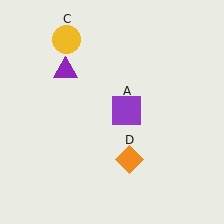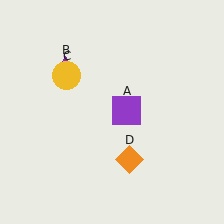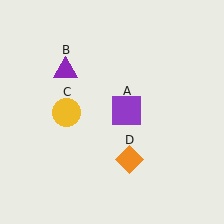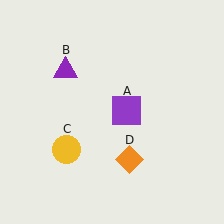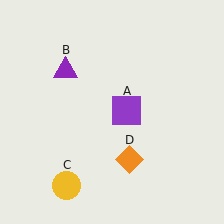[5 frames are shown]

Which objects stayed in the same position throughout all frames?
Purple square (object A) and purple triangle (object B) and orange diamond (object D) remained stationary.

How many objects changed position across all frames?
1 object changed position: yellow circle (object C).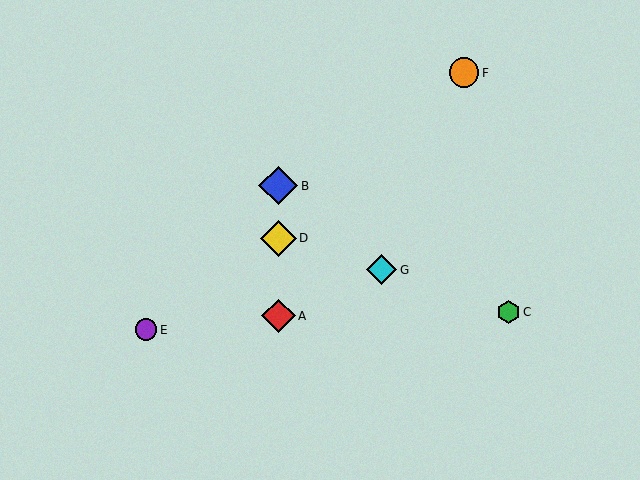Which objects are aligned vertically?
Objects A, B, D are aligned vertically.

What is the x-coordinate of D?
Object D is at x≈278.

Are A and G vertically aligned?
No, A is at x≈278 and G is at x≈382.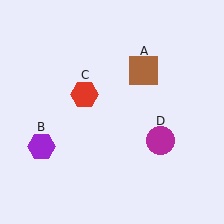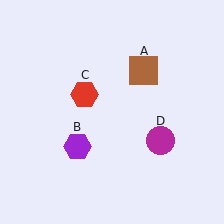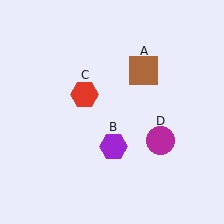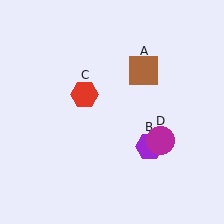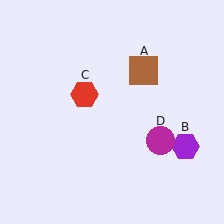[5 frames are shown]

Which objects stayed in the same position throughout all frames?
Brown square (object A) and red hexagon (object C) and magenta circle (object D) remained stationary.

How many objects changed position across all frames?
1 object changed position: purple hexagon (object B).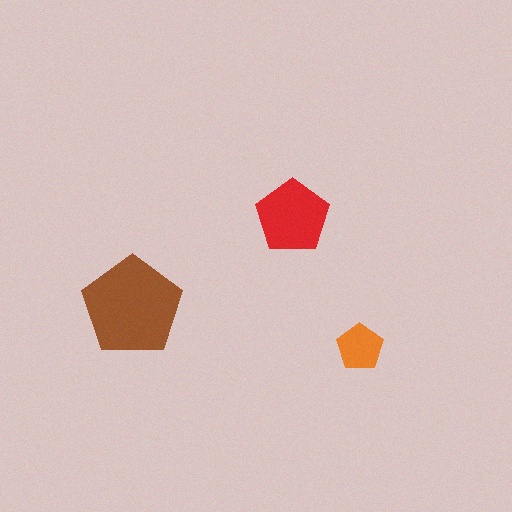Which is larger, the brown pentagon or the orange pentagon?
The brown one.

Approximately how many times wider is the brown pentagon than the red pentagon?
About 1.5 times wider.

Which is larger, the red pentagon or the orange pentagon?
The red one.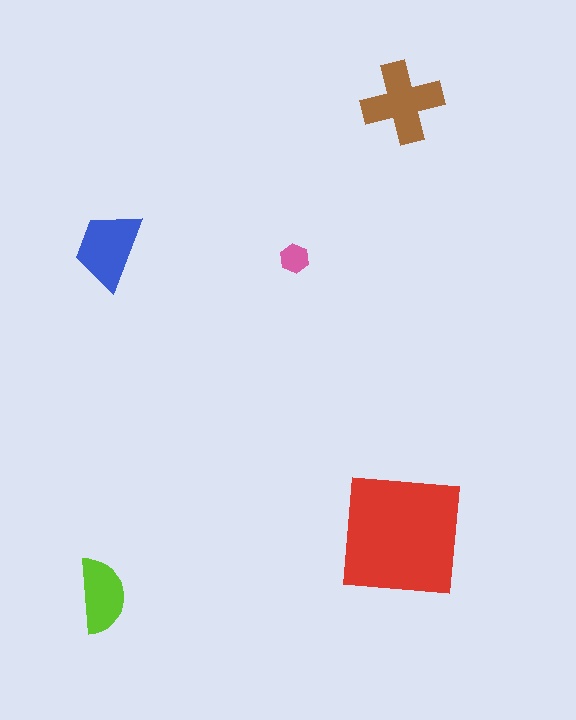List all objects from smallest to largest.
The pink hexagon, the lime semicircle, the blue trapezoid, the brown cross, the red square.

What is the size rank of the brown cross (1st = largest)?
2nd.